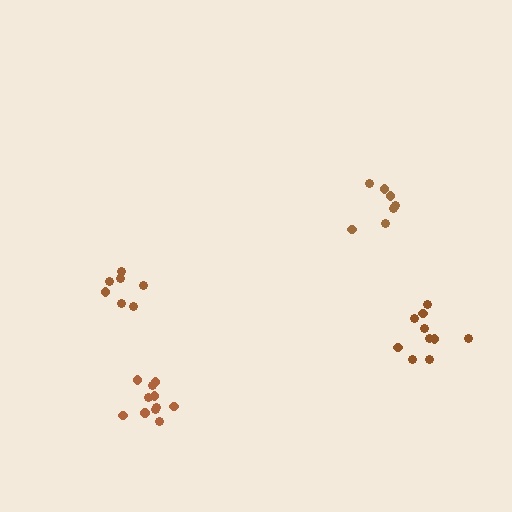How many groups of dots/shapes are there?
There are 4 groups.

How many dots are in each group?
Group 1: 7 dots, Group 2: 7 dots, Group 3: 11 dots, Group 4: 10 dots (35 total).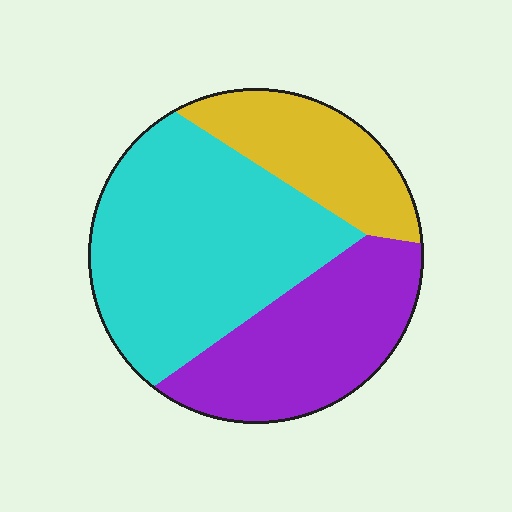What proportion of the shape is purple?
Purple covers roughly 30% of the shape.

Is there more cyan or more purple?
Cyan.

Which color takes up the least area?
Yellow, at roughly 20%.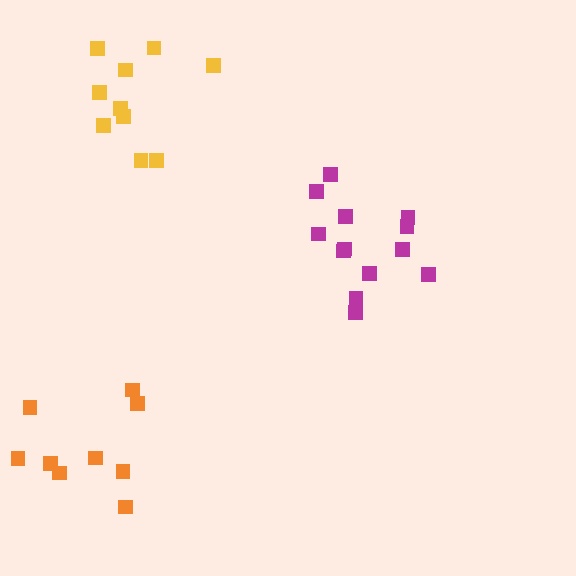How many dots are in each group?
Group 1: 10 dots, Group 2: 13 dots, Group 3: 9 dots (32 total).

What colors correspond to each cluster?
The clusters are colored: yellow, magenta, orange.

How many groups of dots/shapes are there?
There are 3 groups.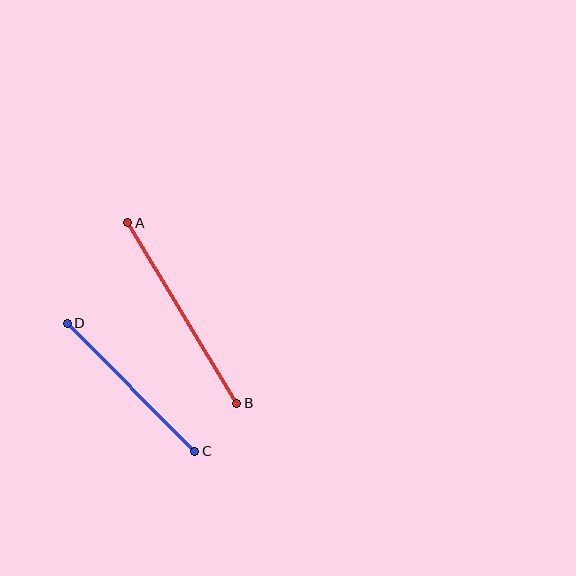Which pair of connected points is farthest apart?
Points A and B are farthest apart.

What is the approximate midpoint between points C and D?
The midpoint is at approximately (131, 387) pixels.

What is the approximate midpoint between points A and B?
The midpoint is at approximately (182, 313) pixels.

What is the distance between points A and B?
The distance is approximately 211 pixels.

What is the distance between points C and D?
The distance is approximately 181 pixels.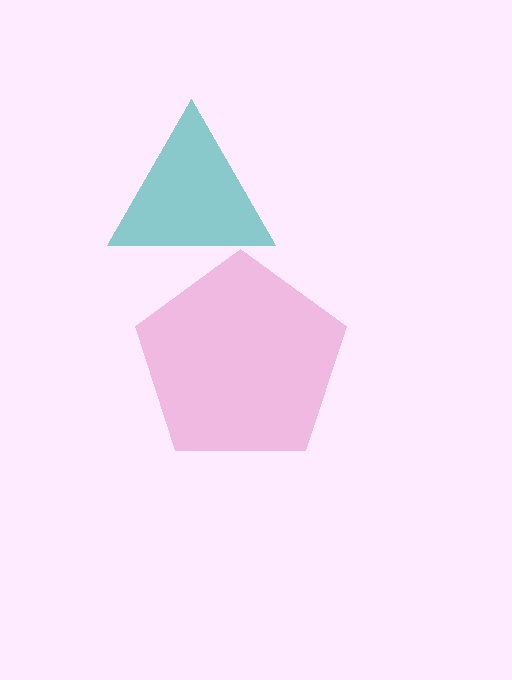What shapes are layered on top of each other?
The layered shapes are: a pink pentagon, a teal triangle.